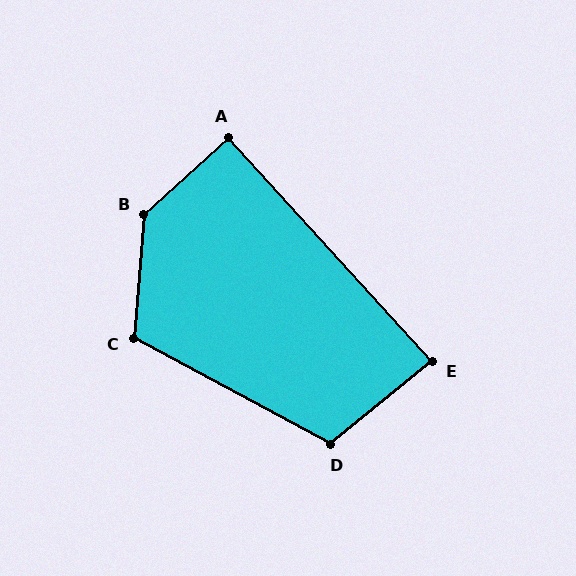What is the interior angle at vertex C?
Approximately 114 degrees (obtuse).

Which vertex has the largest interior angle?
B, at approximately 137 degrees.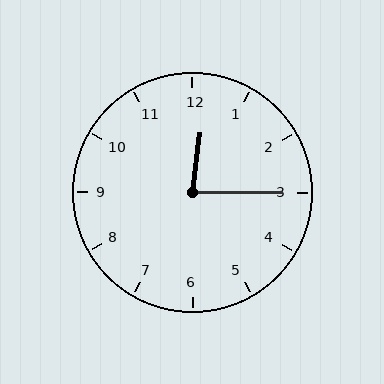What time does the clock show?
12:15.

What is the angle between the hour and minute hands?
Approximately 82 degrees.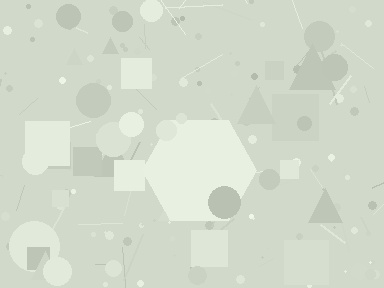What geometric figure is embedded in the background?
A hexagon is embedded in the background.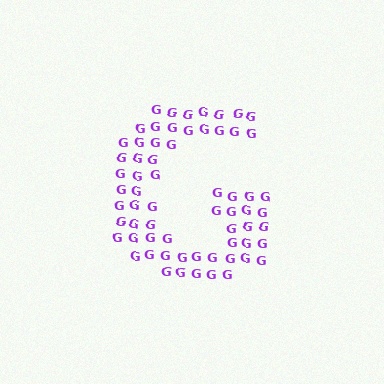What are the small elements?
The small elements are letter G's.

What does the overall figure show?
The overall figure shows the letter G.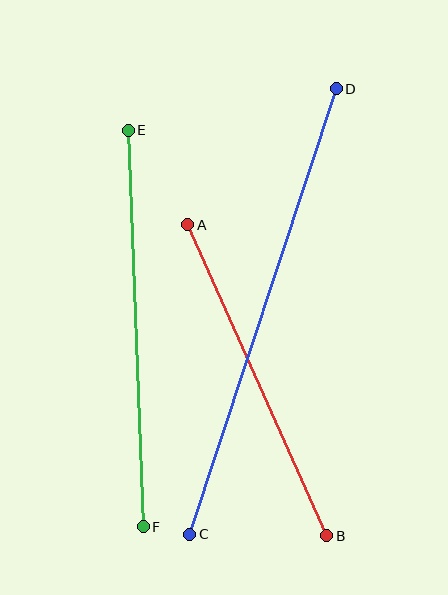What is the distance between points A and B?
The distance is approximately 341 pixels.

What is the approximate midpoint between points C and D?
The midpoint is at approximately (263, 312) pixels.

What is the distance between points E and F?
The distance is approximately 397 pixels.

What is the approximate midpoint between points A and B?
The midpoint is at approximately (257, 380) pixels.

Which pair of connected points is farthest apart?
Points C and D are farthest apart.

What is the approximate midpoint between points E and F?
The midpoint is at approximately (136, 328) pixels.